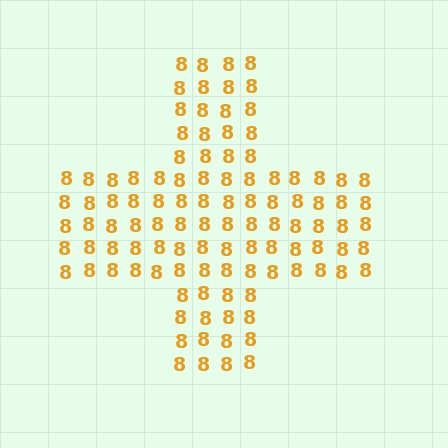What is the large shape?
The large shape is a cross.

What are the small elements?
The small elements are digit 8's.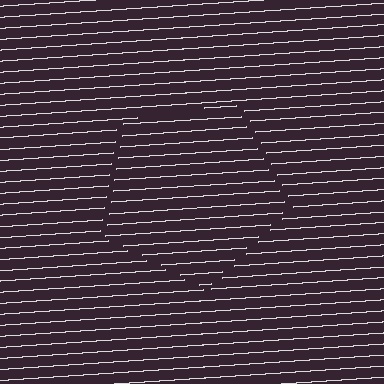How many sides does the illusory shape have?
5 sides — the line-ends trace a pentagon.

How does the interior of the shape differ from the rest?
The interior of the shape contains the same grating, shifted by half a period — the contour is defined by the phase discontinuity where line-ends from the inner and outer gratings abut.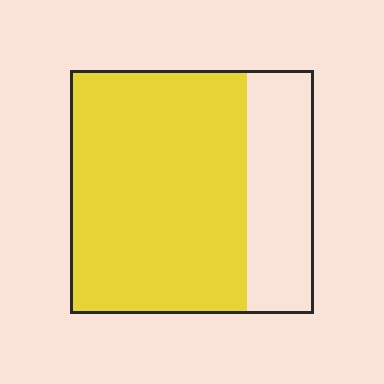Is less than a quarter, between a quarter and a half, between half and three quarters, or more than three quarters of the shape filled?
Between half and three quarters.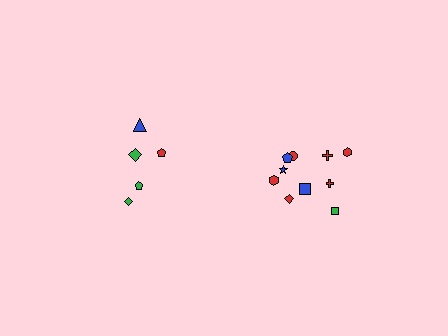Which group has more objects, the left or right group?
The right group.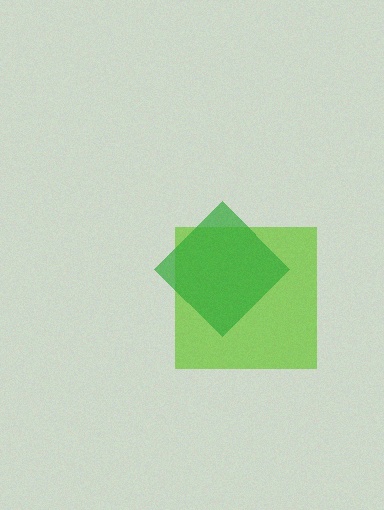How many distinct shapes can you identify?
There are 2 distinct shapes: a lime square, a green diamond.